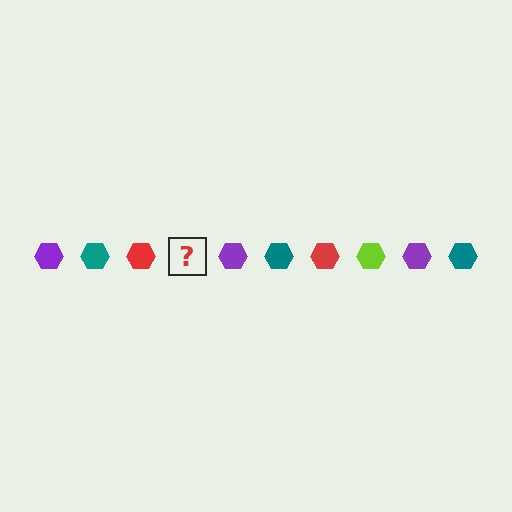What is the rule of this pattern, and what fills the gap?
The rule is that the pattern cycles through purple, teal, red, lime hexagons. The gap should be filled with a lime hexagon.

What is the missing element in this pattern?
The missing element is a lime hexagon.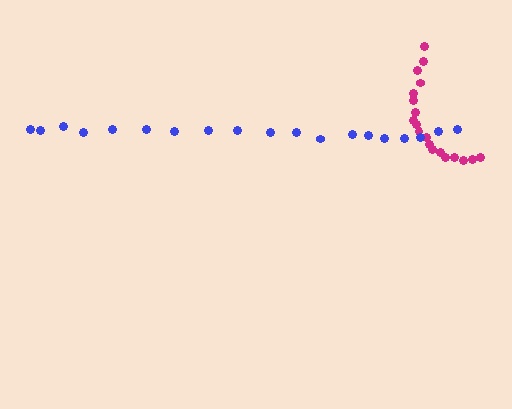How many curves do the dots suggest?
There are 2 distinct paths.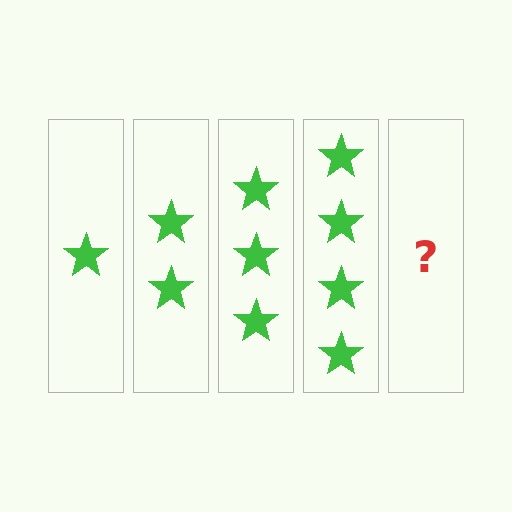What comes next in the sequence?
The next element should be 5 stars.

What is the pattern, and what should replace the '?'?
The pattern is that each step adds one more star. The '?' should be 5 stars.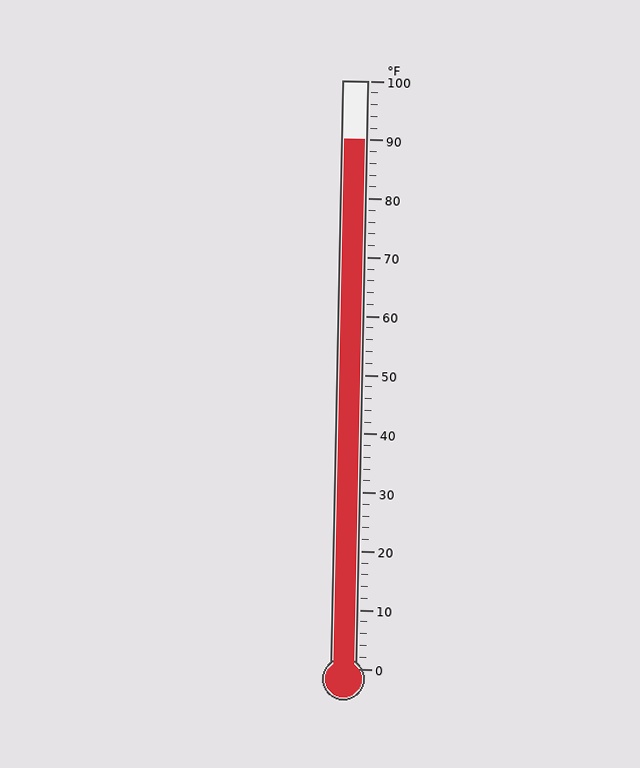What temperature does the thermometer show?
The thermometer shows approximately 90°F.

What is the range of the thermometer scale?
The thermometer scale ranges from 0°F to 100°F.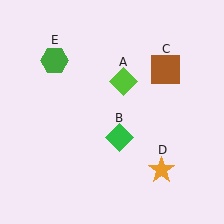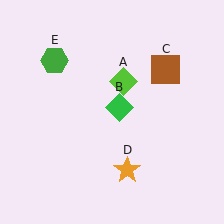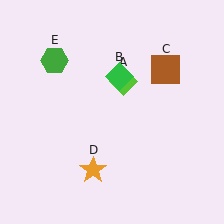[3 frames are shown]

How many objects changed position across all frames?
2 objects changed position: green diamond (object B), orange star (object D).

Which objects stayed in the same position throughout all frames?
Lime diamond (object A) and brown square (object C) and green hexagon (object E) remained stationary.